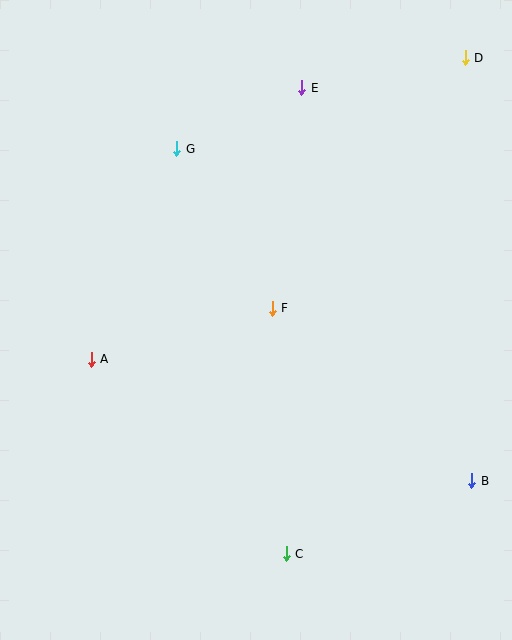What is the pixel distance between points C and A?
The distance between C and A is 275 pixels.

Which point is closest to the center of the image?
Point F at (272, 308) is closest to the center.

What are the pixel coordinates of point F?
Point F is at (272, 308).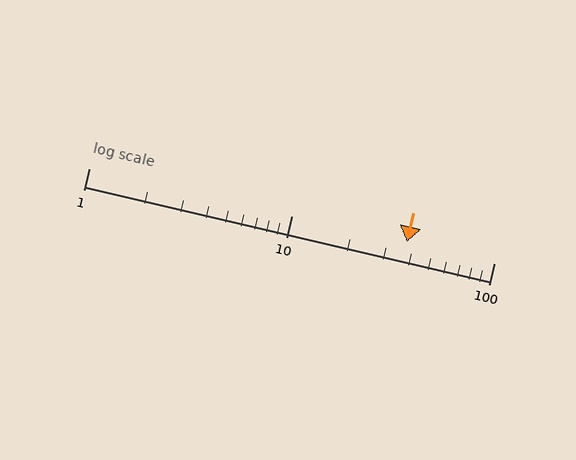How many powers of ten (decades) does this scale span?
The scale spans 2 decades, from 1 to 100.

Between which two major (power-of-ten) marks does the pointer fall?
The pointer is between 10 and 100.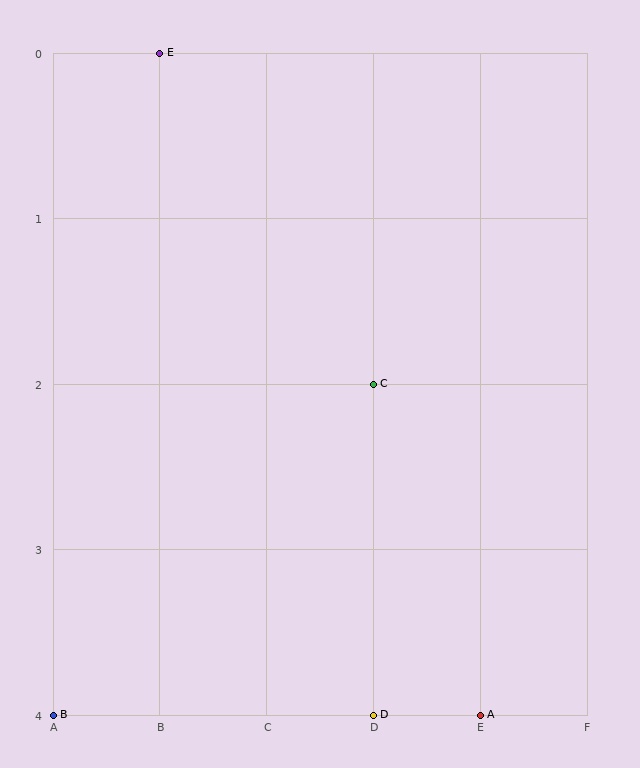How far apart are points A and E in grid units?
Points A and E are 3 columns and 4 rows apart (about 5.0 grid units diagonally).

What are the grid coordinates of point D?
Point D is at grid coordinates (D, 4).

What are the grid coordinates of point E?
Point E is at grid coordinates (B, 0).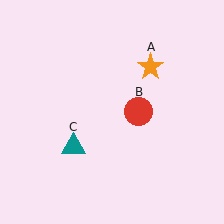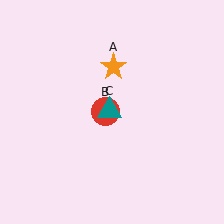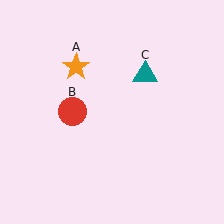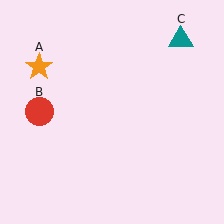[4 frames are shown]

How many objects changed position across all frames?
3 objects changed position: orange star (object A), red circle (object B), teal triangle (object C).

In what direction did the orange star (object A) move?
The orange star (object A) moved left.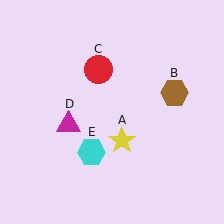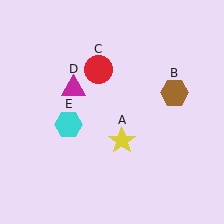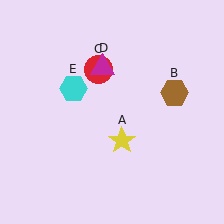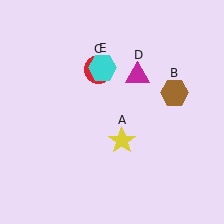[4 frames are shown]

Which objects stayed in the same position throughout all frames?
Yellow star (object A) and brown hexagon (object B) and red circle (object C) remained stationary.